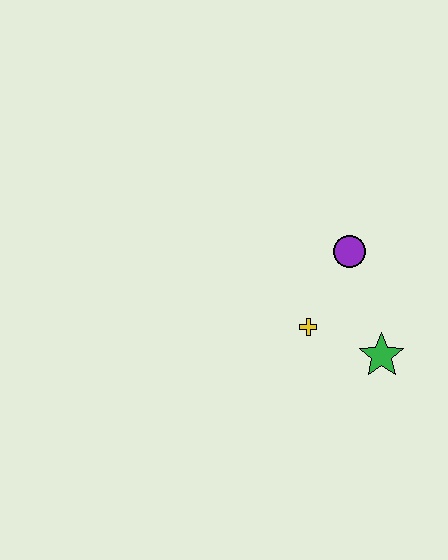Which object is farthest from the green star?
The purple circle is farthest from the green star.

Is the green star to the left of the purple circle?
No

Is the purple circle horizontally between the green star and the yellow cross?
Yes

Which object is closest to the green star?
The yellow cross is closest to the green star.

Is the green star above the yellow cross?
No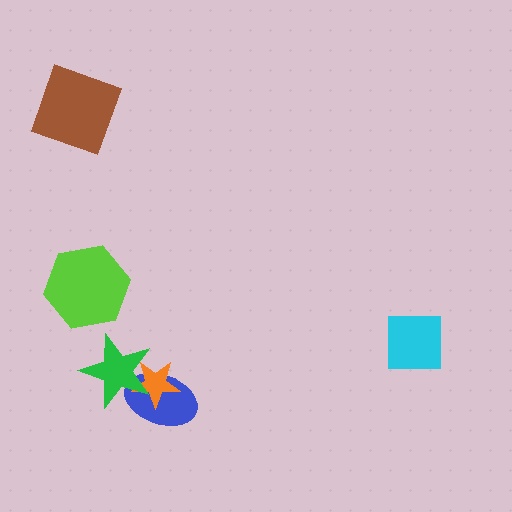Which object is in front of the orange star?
The green star is in front of the orange star.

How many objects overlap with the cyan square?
0 objects overlap with the cyan square.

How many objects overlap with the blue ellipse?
2 objects overlap with the blue ellipse.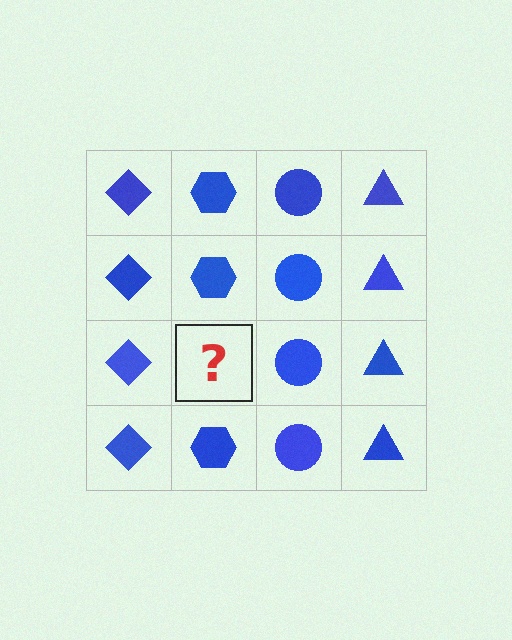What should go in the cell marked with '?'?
The missing cell should contain a blue hexagon.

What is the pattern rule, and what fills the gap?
The rule is that each column has a consistent shape. The gap should be filled with a blue hexagon.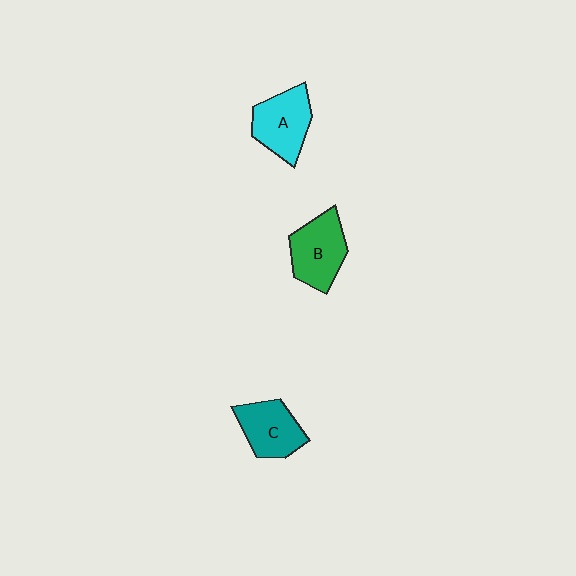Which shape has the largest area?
Shape B (green).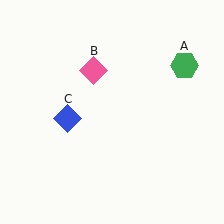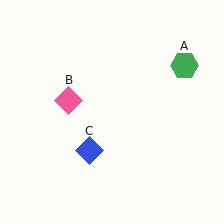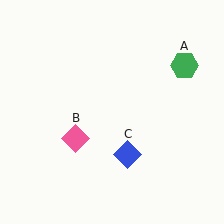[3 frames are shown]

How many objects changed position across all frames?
2 objects changed position: pink diamond (object B), blue diamond (object C).